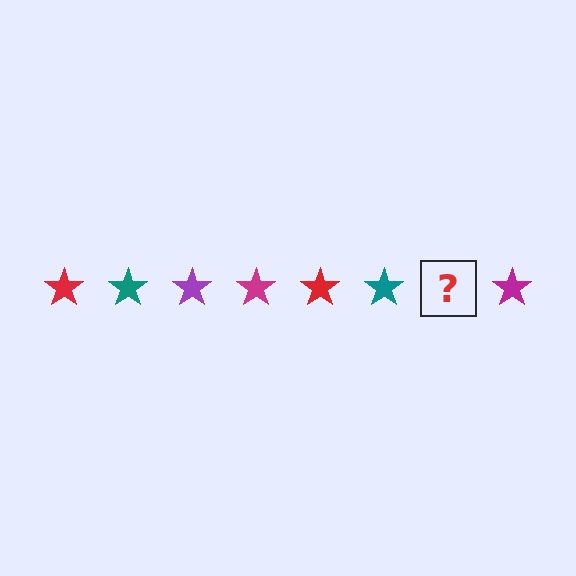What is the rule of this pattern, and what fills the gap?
The rule is that the pattern cycles through red, teal, purple, magenta stars. The gap should be filled with a purple star.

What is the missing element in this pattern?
The missing element is a purple star.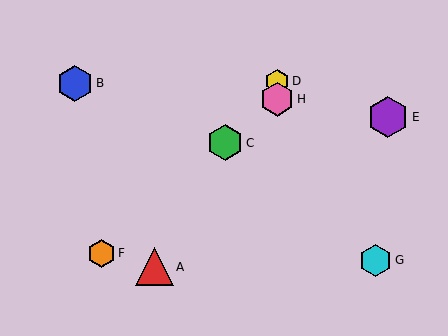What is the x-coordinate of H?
Object H is at x≈277.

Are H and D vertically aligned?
Yes, both are at x≈277.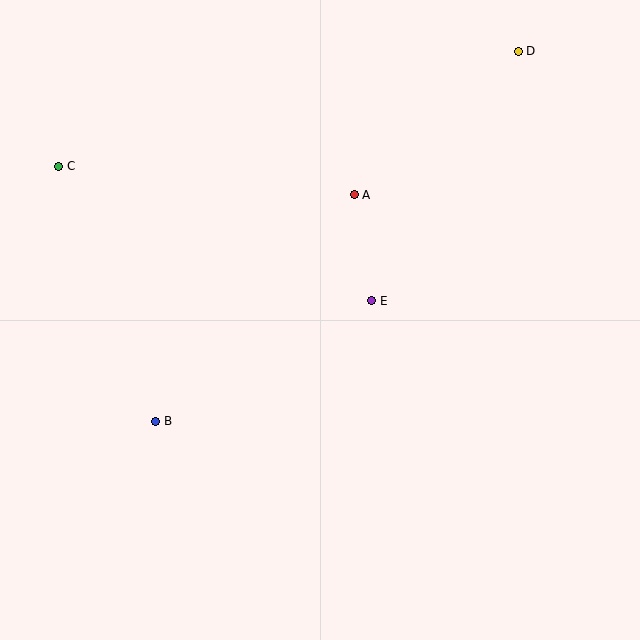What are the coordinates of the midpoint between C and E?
The midpoint between C and E is at (215, 234).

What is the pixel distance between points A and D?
The distance between A and D is 218 pixels.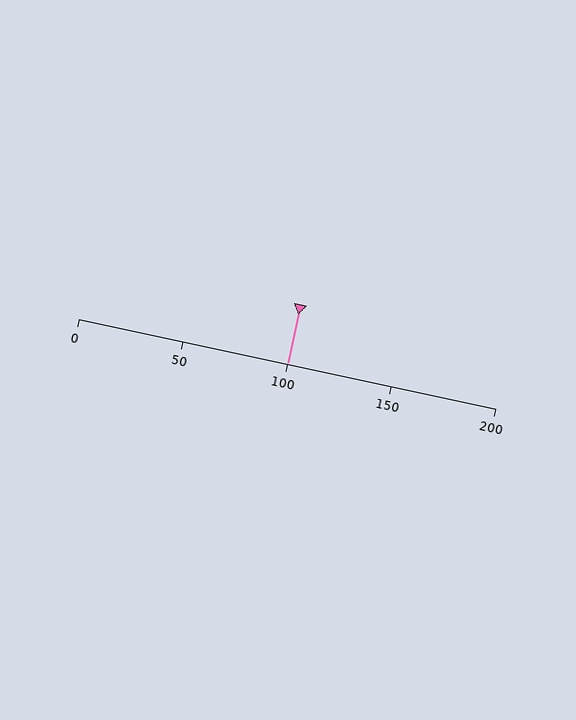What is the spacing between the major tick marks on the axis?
The major ticks are spaced 50 apart.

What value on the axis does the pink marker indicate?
The marker indicates approximately 100.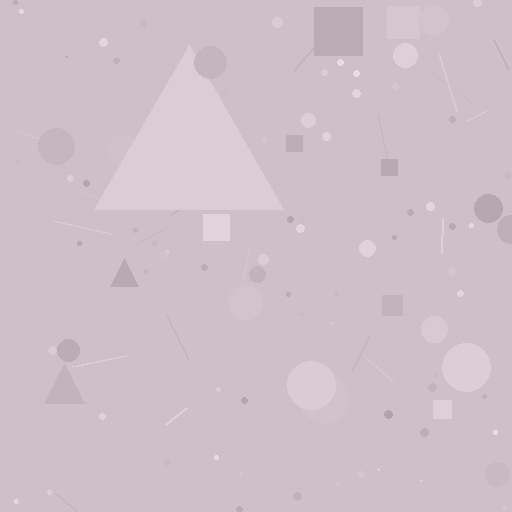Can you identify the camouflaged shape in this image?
The camouflaged shape is a triangle.